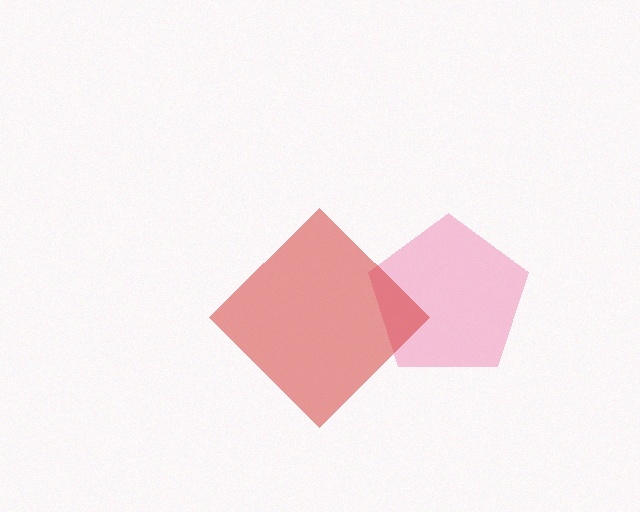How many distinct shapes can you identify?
There are 2 distinct shapes: a pink pentagon, a red diamond.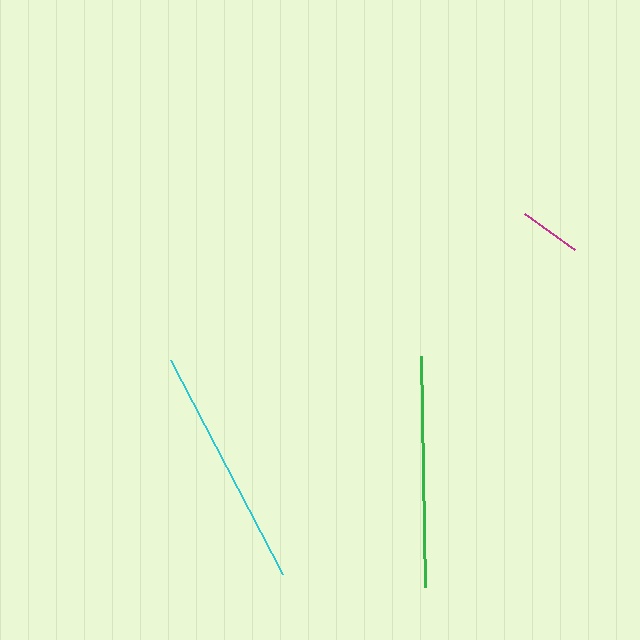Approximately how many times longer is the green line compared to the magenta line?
The green line is approximately 3.8 times the length of the magenta line.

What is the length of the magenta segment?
The magenta segment is approximately 61 pixels long.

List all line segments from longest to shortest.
From longest to shortest: cyan, green, magenta.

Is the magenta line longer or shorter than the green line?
The green line is longer than the magenta line.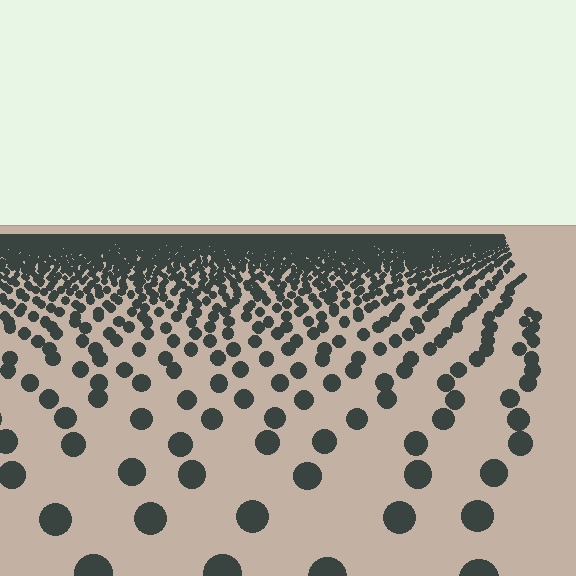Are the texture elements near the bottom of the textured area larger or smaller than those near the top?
Larger. Near the bottom, elements are closer to the viewer and appear at a bigger on-screen size.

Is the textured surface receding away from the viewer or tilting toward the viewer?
The surface is receding away from the viewer. Texture elements get smaller and denser toward the top.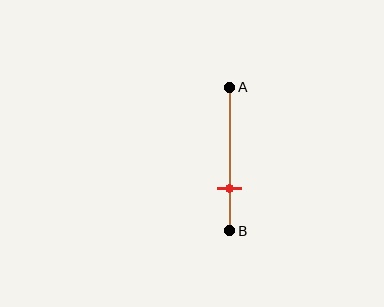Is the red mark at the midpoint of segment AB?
No, the mark is at about 70% from A, not at the 50% midpoint.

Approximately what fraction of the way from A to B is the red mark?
The red mark is approximately 70% of the way from A to B.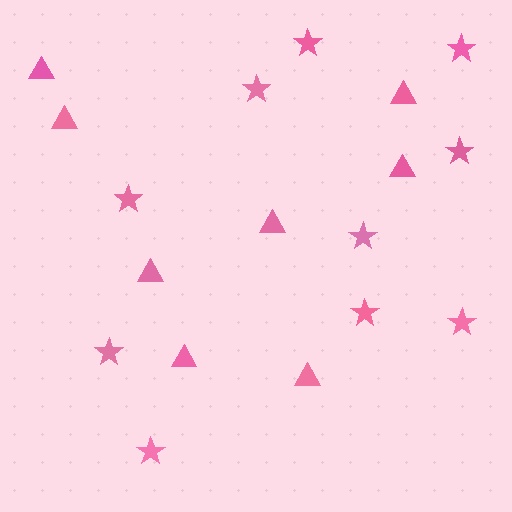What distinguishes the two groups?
There are 2 groups: one group of stars (10) and one group of triangles (8).